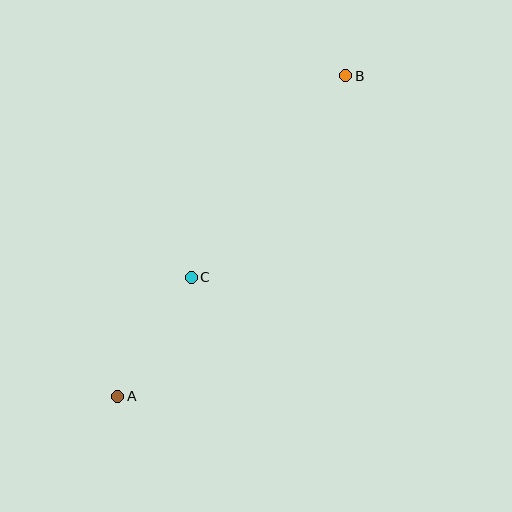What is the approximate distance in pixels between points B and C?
The distance between B and C is approximately 254 pixels.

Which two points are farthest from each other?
Points A and B are farthest from each other.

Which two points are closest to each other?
Points A and C are closest to each other.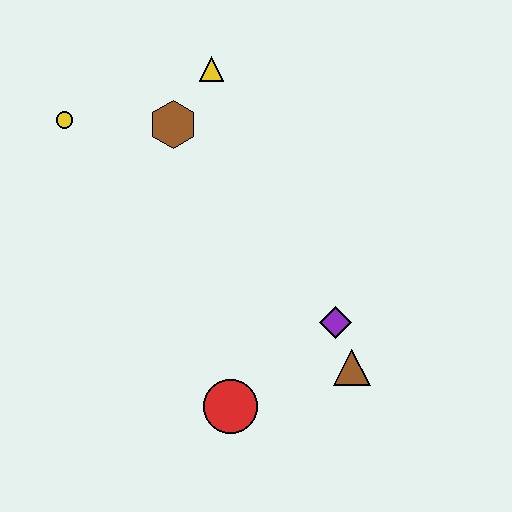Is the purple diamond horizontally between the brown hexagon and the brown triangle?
Yes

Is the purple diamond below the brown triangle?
No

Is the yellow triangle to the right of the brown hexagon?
Yes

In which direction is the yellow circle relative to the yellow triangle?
The yellow circle is to the left of the yellow triangle.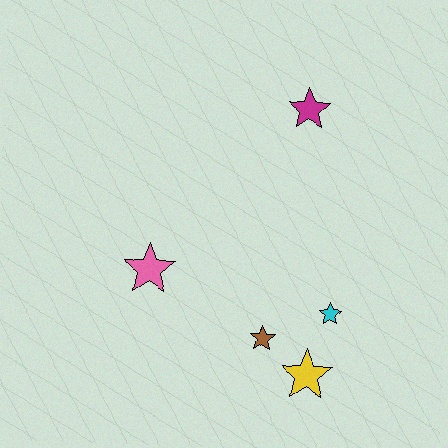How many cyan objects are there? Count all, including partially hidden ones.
There is 1 cyan object.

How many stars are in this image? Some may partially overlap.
There are 5 stars.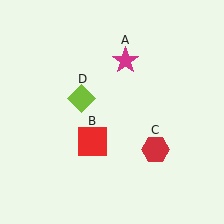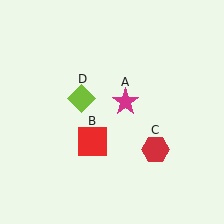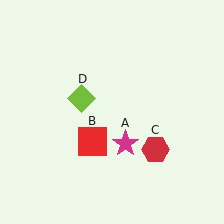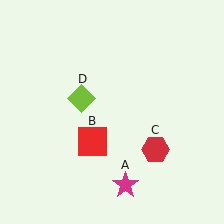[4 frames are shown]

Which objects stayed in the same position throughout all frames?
Red square (object B) and red hexagon (object C) and lime diamond (object D) remained stationary.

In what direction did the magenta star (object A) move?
The magenta star (object A) moved down.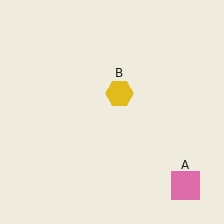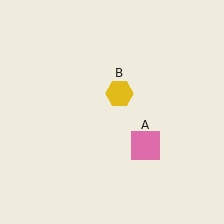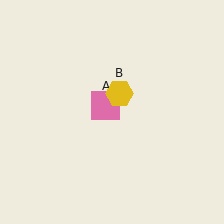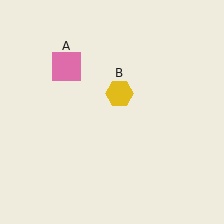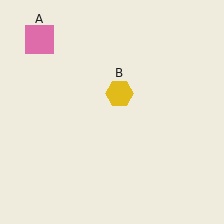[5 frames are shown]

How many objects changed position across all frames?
1 object changed position: pink square (object A).